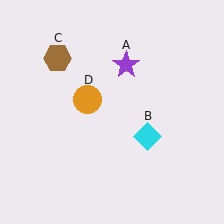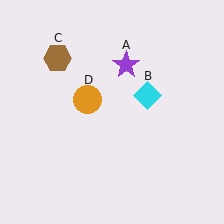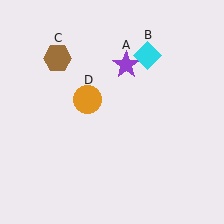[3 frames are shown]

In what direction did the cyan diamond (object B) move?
The cyan diamond (object B) moved up.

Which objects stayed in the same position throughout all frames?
Purple star (object A) and brown hexagon (object C) and orange circle (object D) remained stationary.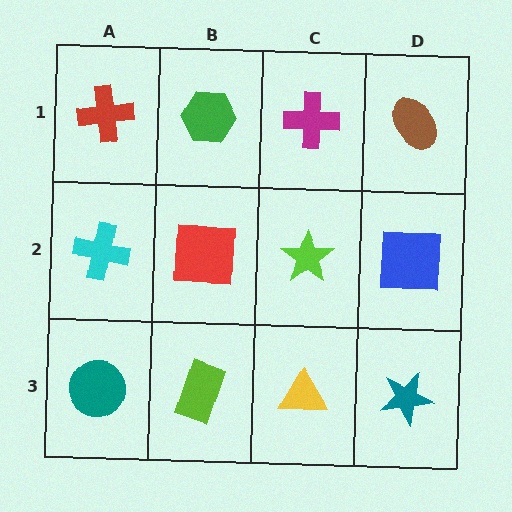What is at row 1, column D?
A brown ellipse.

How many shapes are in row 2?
4 shapes.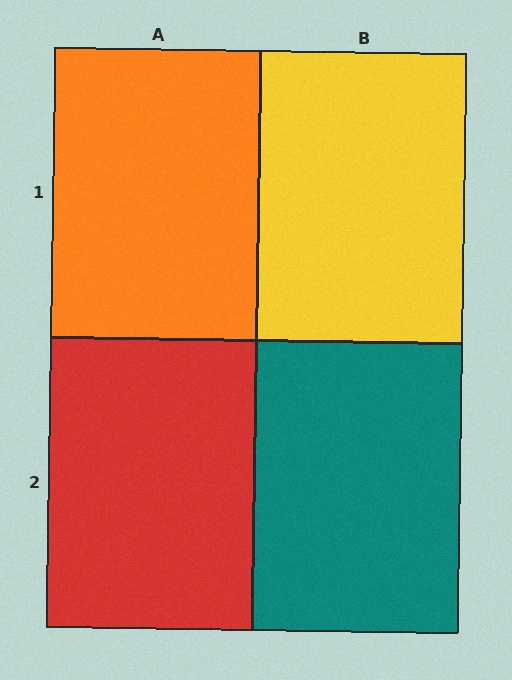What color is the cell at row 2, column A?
Red.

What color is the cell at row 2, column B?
Teal.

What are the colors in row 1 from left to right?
Orange, yellow.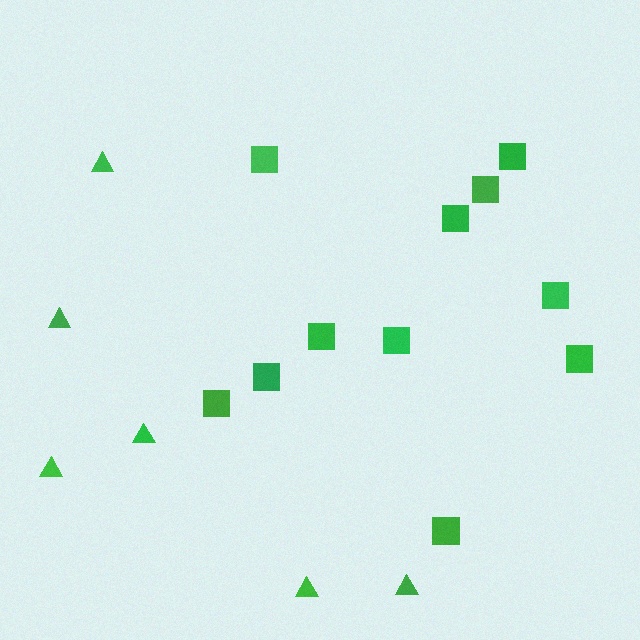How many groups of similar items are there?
There are 2 groups: one group of triangles (6) and one group of squares (11).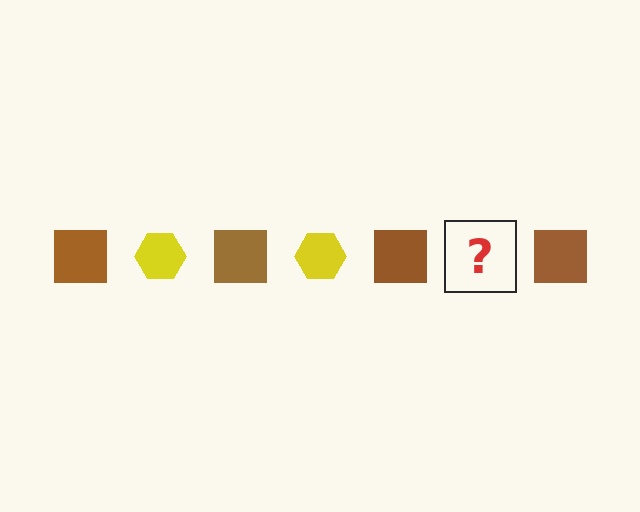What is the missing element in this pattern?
The missing element is a yellow hexagon.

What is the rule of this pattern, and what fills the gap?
The rule is that the pattern alternates between brown square and yellow hexagon. The gap should be filled with a yellow hexagon.